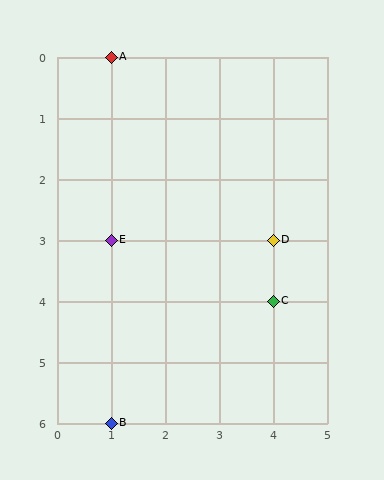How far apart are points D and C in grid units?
Points D and C are 1 row apart.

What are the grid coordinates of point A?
Point A is at grid coordinates (1, 0).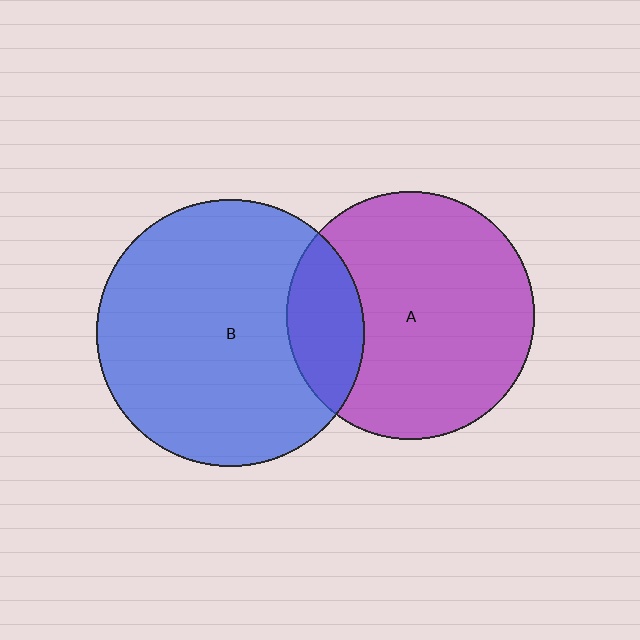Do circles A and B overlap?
Yes.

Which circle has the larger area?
Circle B (blue).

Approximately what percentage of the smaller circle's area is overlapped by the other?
Approximately 20%.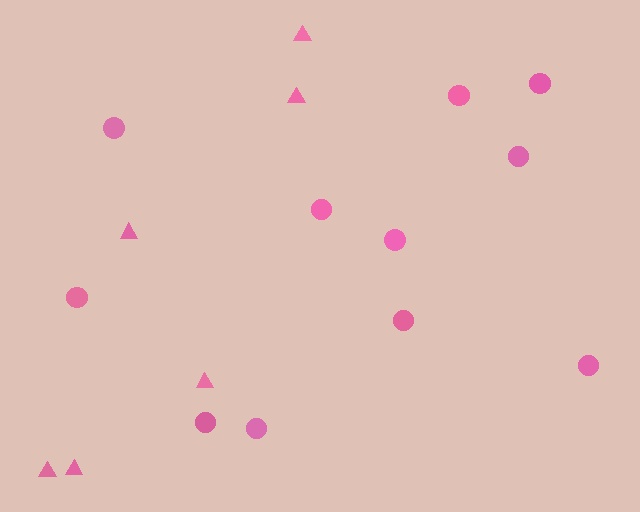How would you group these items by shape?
There are 2 groups: one group of circles (11) and one group of triangles (6).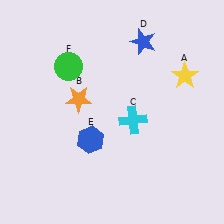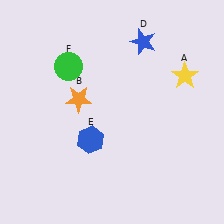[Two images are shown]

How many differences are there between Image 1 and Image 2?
There is 1 difference between the two images.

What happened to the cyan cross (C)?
The cyan cross (C) was removed in Image 2. It was in the bottom-right area of Image 1.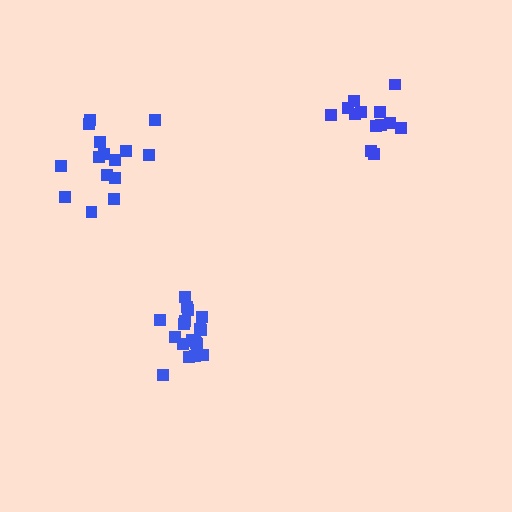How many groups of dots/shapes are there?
There are 3 groups.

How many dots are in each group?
Group 1: 15 dots, Group 2: 13 dots, Group 3: 19 dots (47 total).